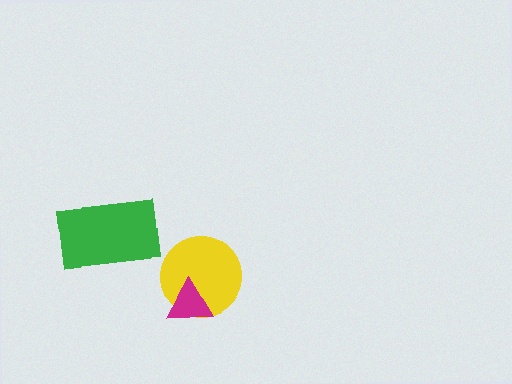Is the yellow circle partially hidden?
Yes, it is partially covered by another shape.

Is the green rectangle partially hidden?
No, no other shape covers it.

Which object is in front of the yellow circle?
The magenta triangle is in front of the yellow circle.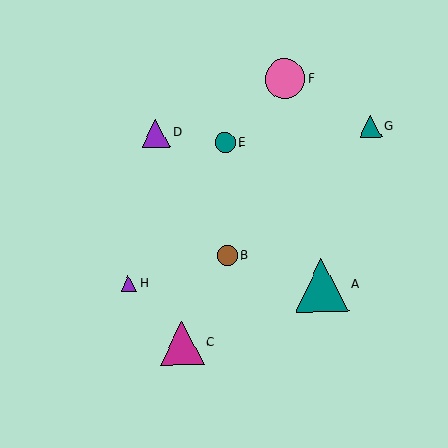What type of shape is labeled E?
Shape E is a teal circle.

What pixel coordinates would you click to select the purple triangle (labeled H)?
Click at (129, 283) to select the purple triangle H.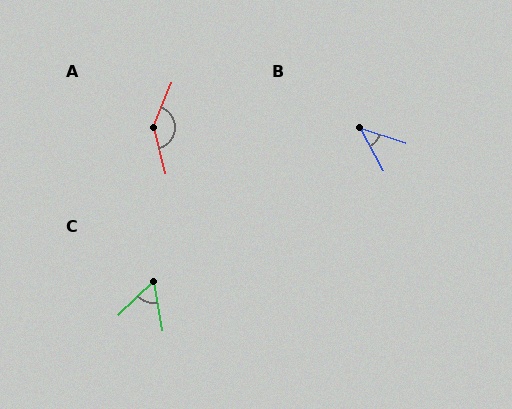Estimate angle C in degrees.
Approximately 56 degrees.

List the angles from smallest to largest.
B (44°), C (56°), A (144°).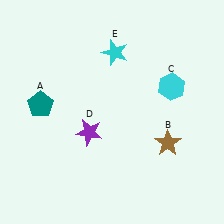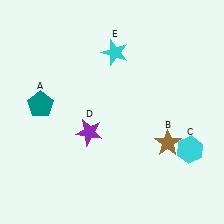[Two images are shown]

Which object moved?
The cyan hexagon (C) moved down.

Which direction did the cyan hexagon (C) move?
The cyan hexagon (C) moved down.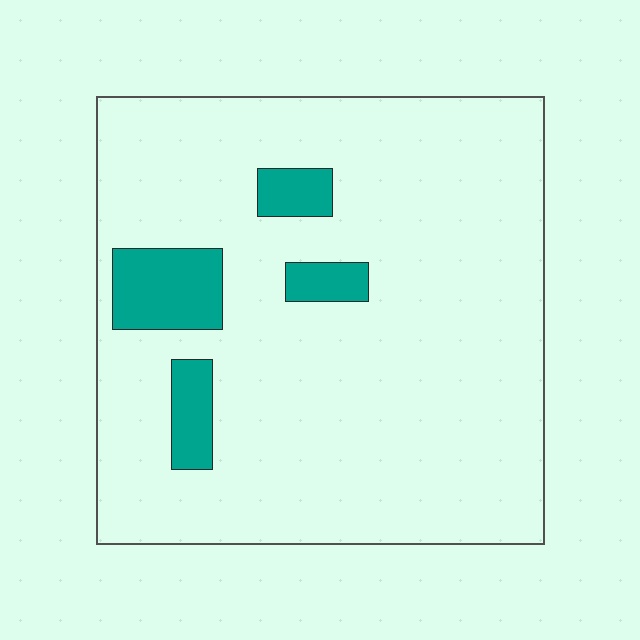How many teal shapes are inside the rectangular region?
4.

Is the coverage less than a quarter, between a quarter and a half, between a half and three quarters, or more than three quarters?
Less than a quarter.